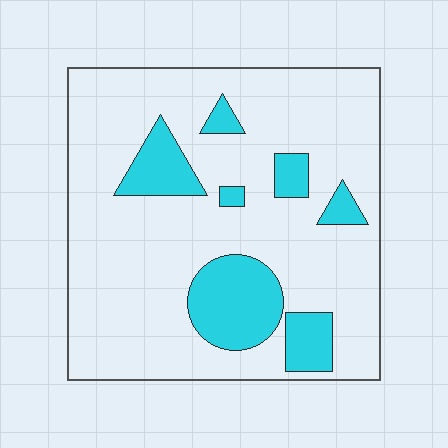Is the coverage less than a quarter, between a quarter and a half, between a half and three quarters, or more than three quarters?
Less than a quarter.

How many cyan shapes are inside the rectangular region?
7.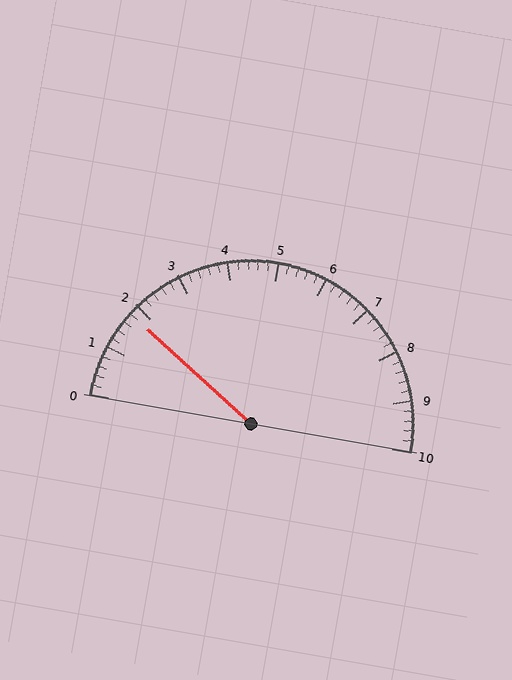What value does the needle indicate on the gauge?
The needle indicates approximately 1.8.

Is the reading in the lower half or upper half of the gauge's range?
The reading is in the lower half of the range (0 to 10).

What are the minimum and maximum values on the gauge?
The gauge ranges from 0 to 10.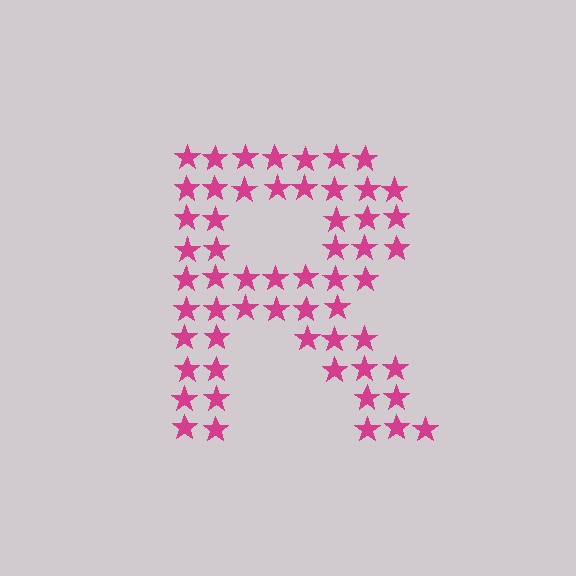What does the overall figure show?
The overall figure shows the letter R.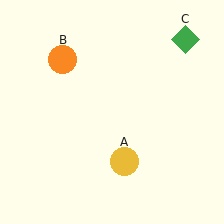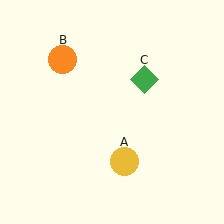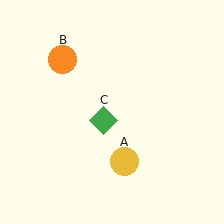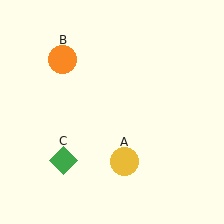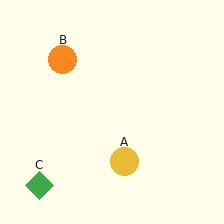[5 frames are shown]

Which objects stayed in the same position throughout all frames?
Yellow circle (object A) and orange circle (object B) remained stationary.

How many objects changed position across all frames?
1 object changed position: green diamond (object C).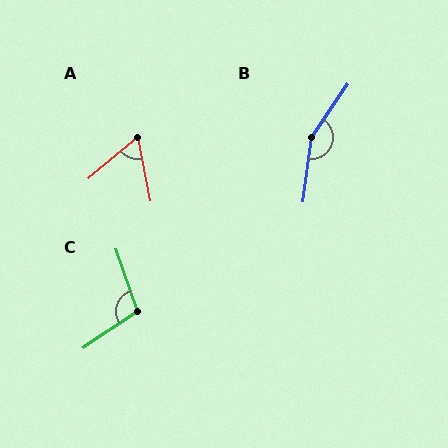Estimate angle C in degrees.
Approximately 104 degrees.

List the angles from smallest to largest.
A (61°), C (104°), B (153°).